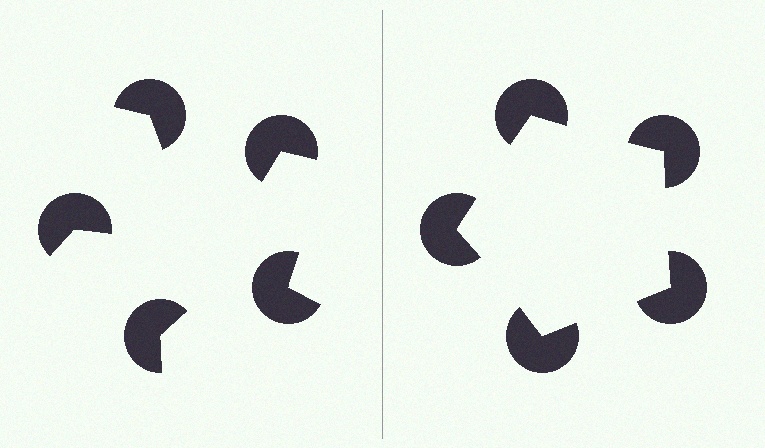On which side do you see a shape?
An illusory pentagon appears on the right side. On the left side the wedge cuts are rotated, so no coherent shape forms.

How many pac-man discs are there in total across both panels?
10 — 5 on each side.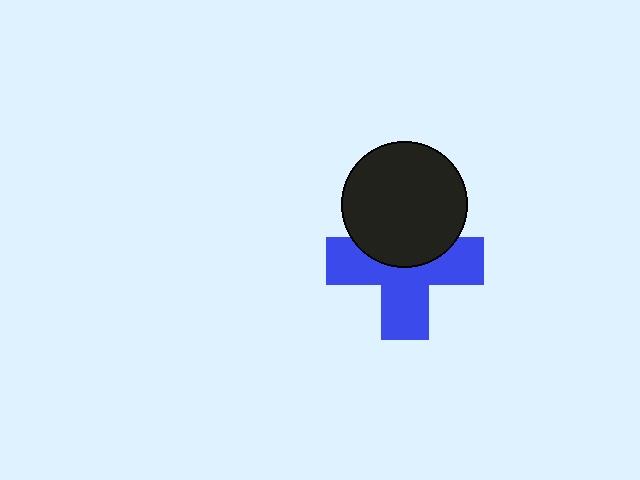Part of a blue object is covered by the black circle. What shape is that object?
It is a cross.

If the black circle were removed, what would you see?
You would see the complete blue cross.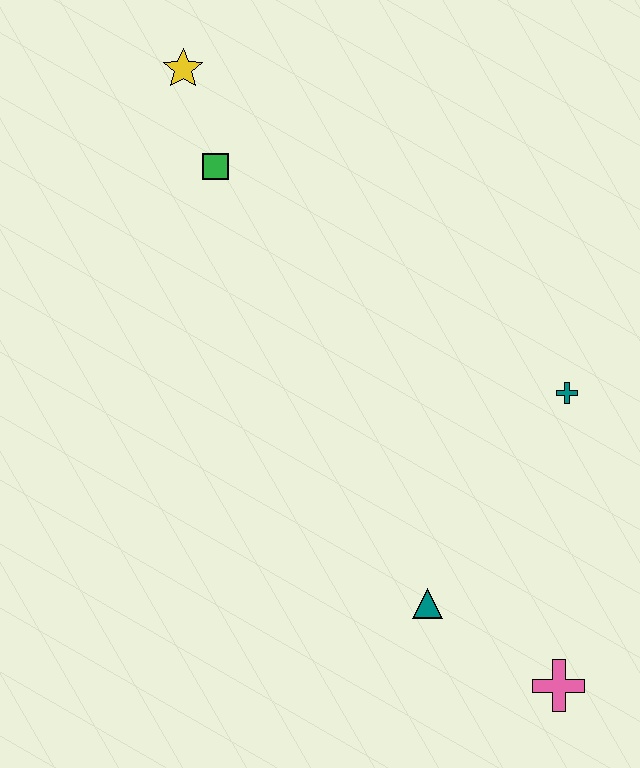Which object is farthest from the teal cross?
The yellow star is farthest from the teal cross.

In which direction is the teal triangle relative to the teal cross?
The teal triangle is below the teal cross.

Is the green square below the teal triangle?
No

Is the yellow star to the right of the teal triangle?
No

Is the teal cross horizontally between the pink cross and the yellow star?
No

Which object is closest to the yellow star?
The green square is closest to the yellow star.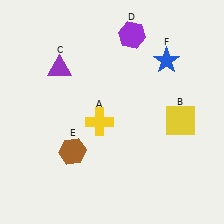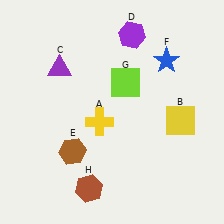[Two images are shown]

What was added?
A lime square (G), a brown hexagon (H) were added in Image 2.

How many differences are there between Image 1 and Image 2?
There are 2 differences between the two images.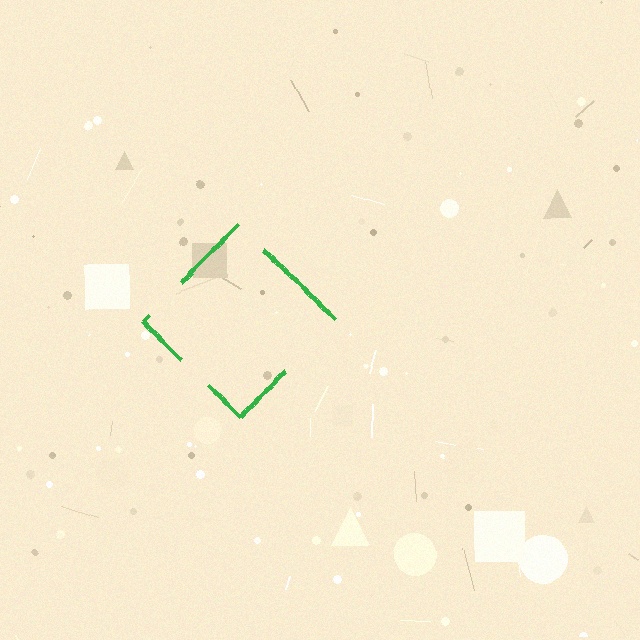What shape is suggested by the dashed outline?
The dashed outline suggests a diamond.